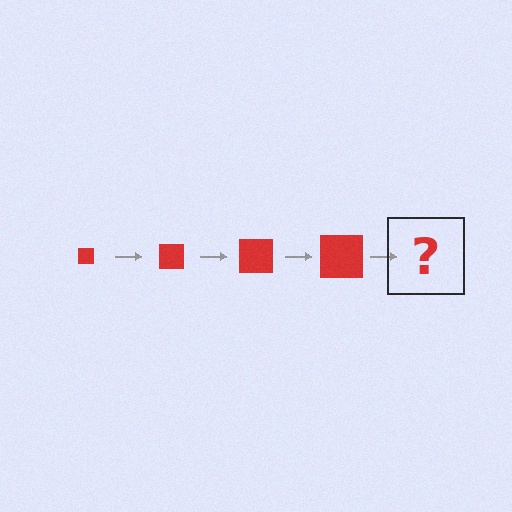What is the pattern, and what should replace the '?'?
The pattern is that the square gets progressively larger each step. The '?' should be a red square, larger than the previous one.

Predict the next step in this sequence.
The next step is a red square, larger than the previous one.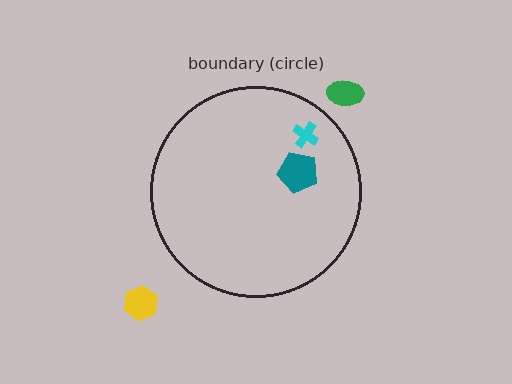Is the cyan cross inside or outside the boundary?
Inside.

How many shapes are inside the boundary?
2 inside, 2 outside.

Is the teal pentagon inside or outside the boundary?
Inside.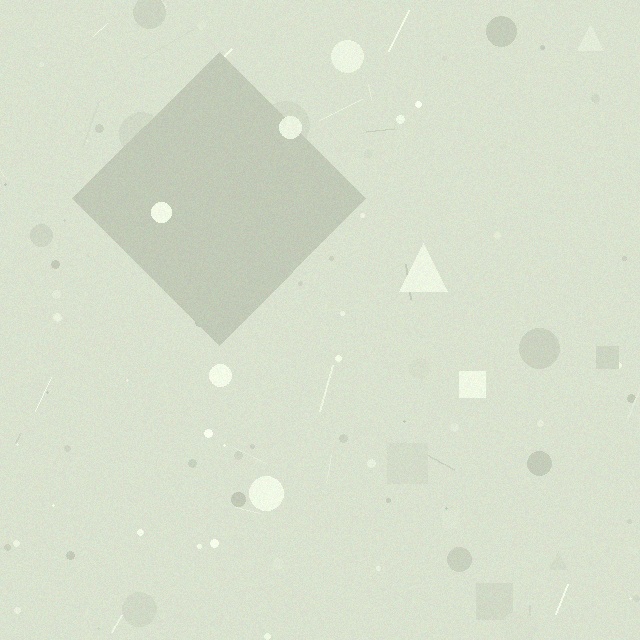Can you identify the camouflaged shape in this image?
The camouflaged shape is a diamond.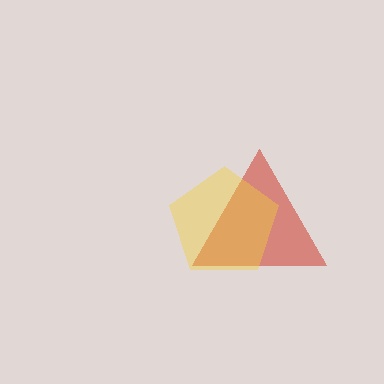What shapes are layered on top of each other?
The layered shapes are: a red triangle, a yellow pentagon.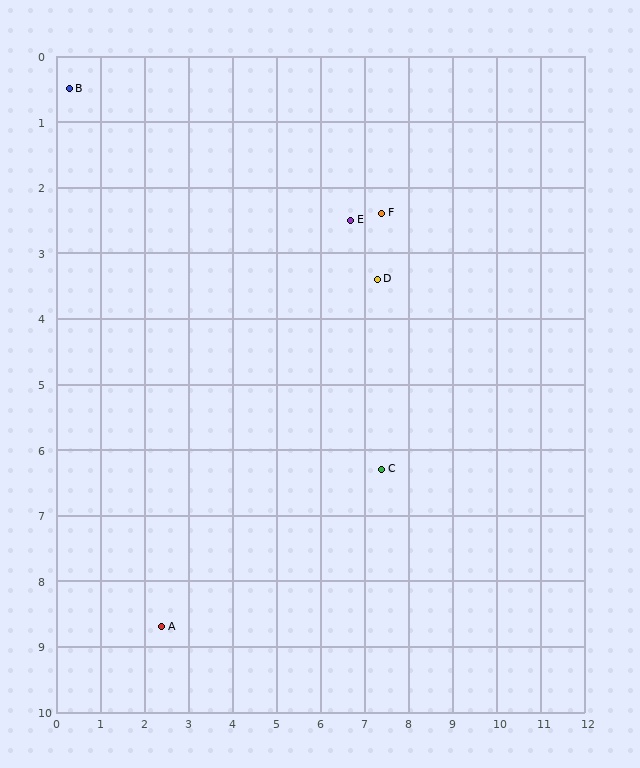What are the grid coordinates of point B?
Point B is at approximately (0.3, 0.5).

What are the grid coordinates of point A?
Point A is at approximately (2.4, 8.7).